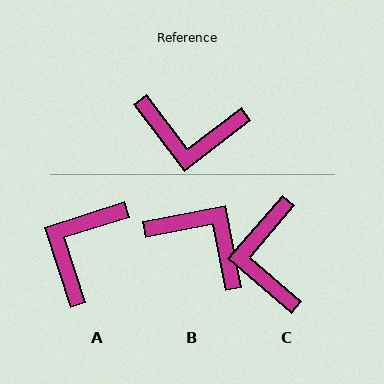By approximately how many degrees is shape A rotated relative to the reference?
Approximately 110 degrees clockwise.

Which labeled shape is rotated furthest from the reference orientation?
B, about 154 degrees away.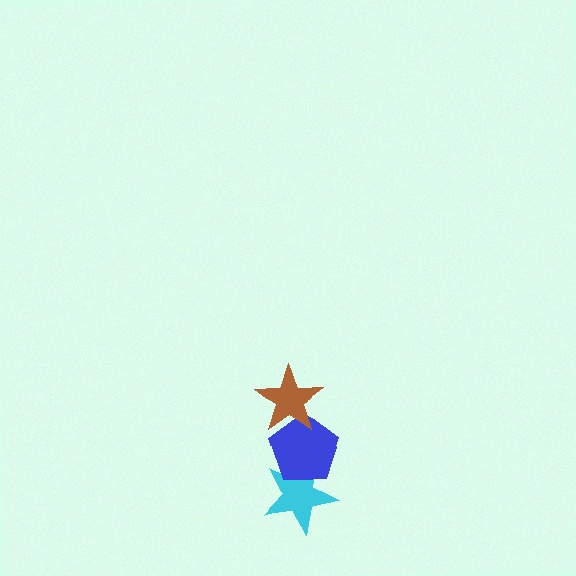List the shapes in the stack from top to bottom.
From top to bottom: the brown star, the blue pentagon, the cyan star.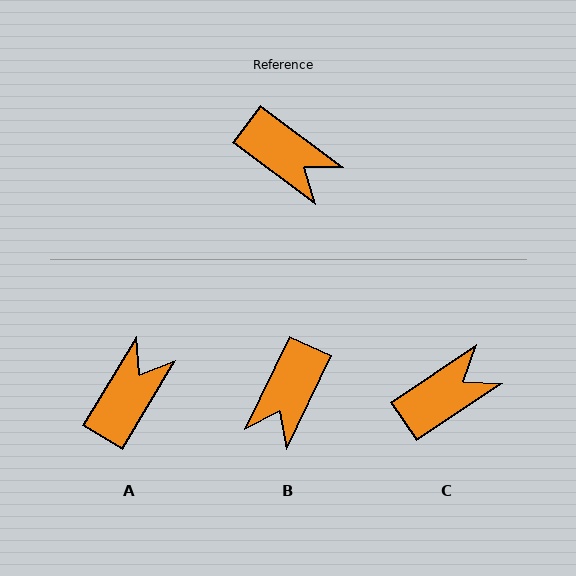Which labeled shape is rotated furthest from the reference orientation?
A, about 96 degrees away.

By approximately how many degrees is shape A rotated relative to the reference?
Approximately 96 degrees counter-clockwise.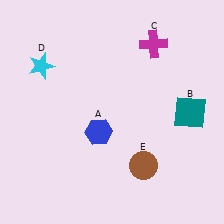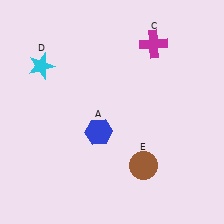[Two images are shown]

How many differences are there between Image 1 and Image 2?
There is 1 difference between the two images.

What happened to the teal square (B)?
The teal square (B) was removed in Image 2. It was in the bottom-right area of Image 1.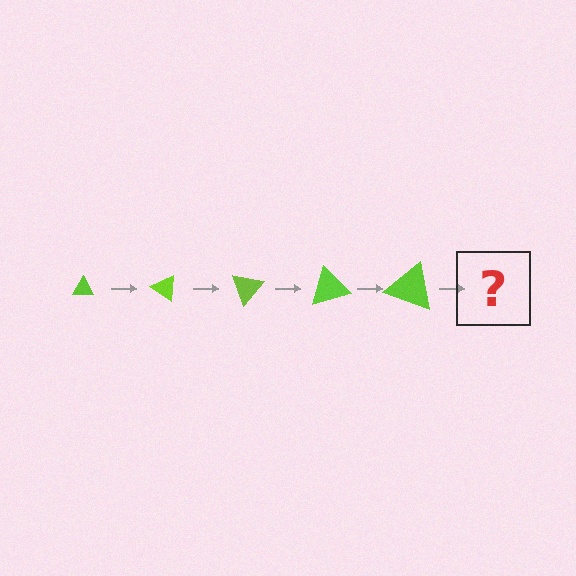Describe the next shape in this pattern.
It should be a triangle, larger than the previous one and rotated 175 degrees from the start.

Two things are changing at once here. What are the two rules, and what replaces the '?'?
The two rules are that the triangle grows larger each step and it rotates 35 degrees each step. The '?' should be a triangle, larger than the previous one and rotated 175 degrees from the start.